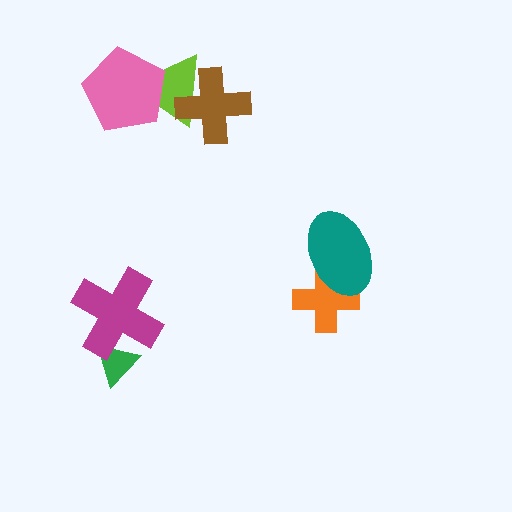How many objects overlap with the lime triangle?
2 objects overlap with the lime triangle.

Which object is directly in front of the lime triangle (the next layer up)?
The brown cross is directly in front of the lime triangle.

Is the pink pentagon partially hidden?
No, no other shape covers it.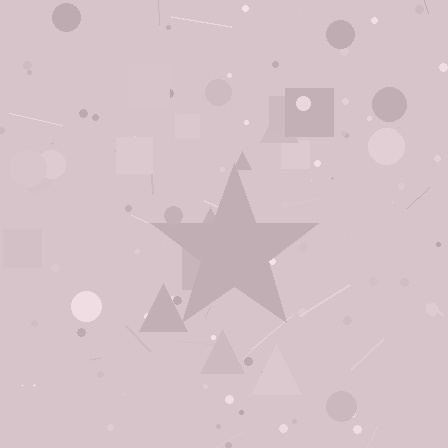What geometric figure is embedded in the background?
A star is embedded in the background.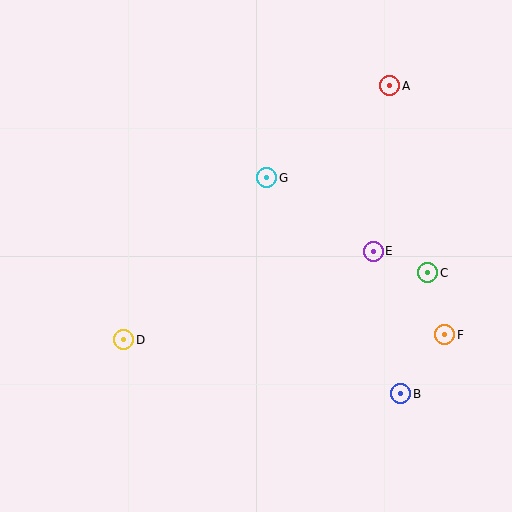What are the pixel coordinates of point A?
Point A is at (390, 86).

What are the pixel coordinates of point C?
Point C is at (428, 273).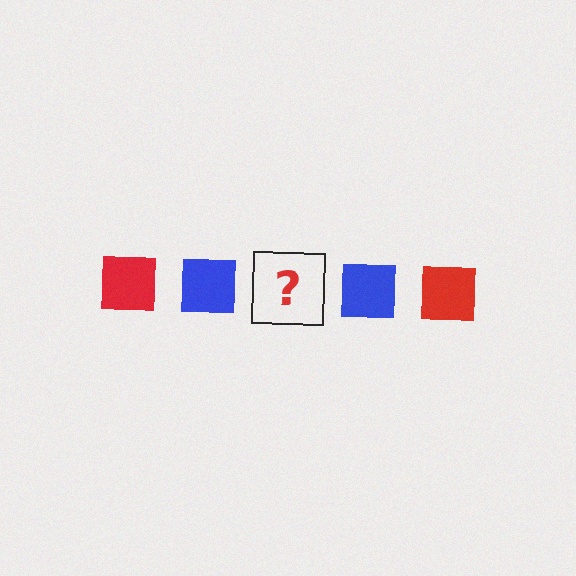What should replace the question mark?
The question mark should be replaced with a red square.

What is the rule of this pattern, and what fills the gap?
The rule is that the pattern cycles through red, blue squares. The gap should be filled with a red square.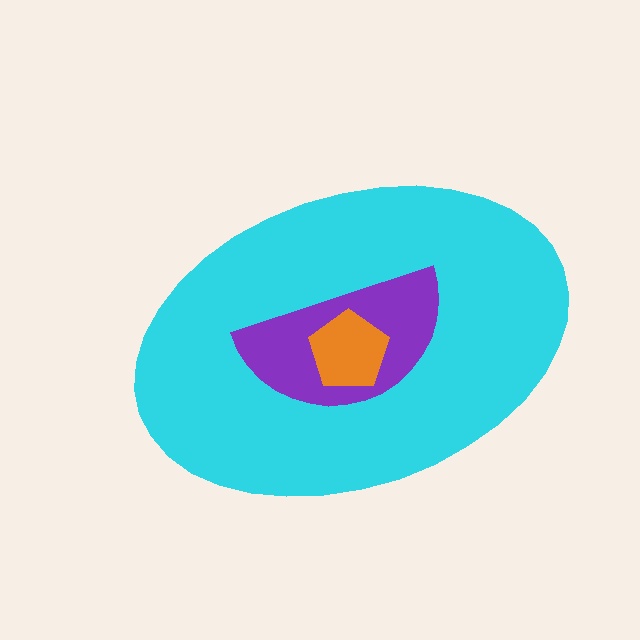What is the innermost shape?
The orange pentagon.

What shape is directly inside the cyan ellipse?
The purple semicircle.